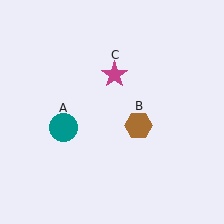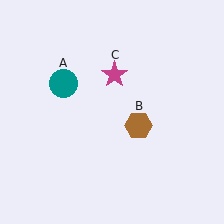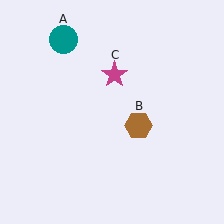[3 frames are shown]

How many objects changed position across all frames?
1 object changed position: teal circle (object A).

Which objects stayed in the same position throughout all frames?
Brown hexagon (object B) and magenta star (object C) remained stationary.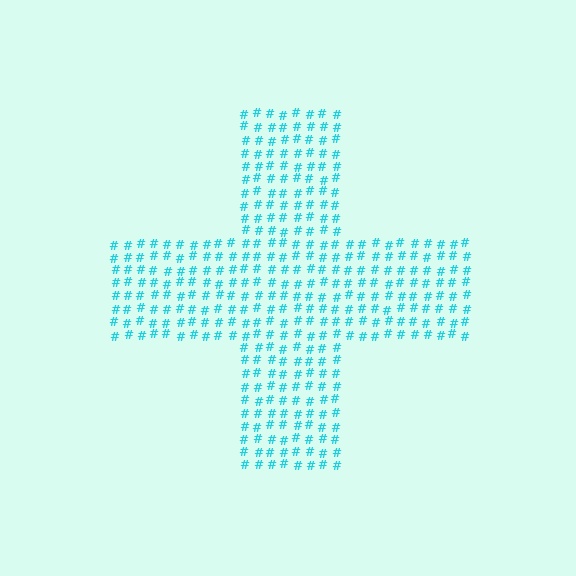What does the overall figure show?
The overall figure shows a cross.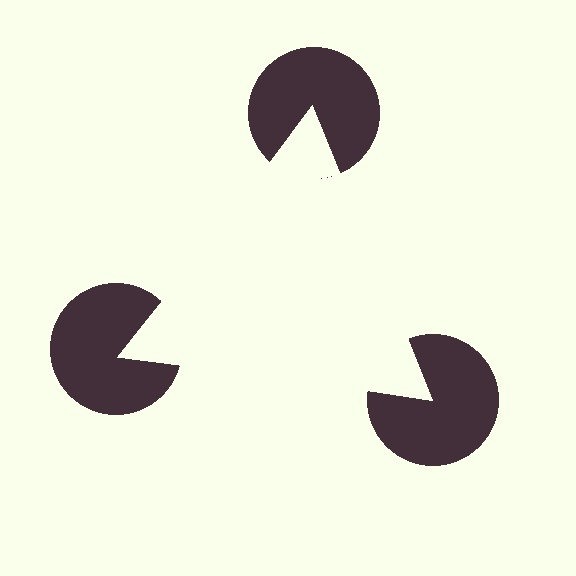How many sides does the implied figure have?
3 sides.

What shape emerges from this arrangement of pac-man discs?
An illusory triangle — its edges are inferred from the aligned wedge cuts in the pac-man discs, not physically drawn.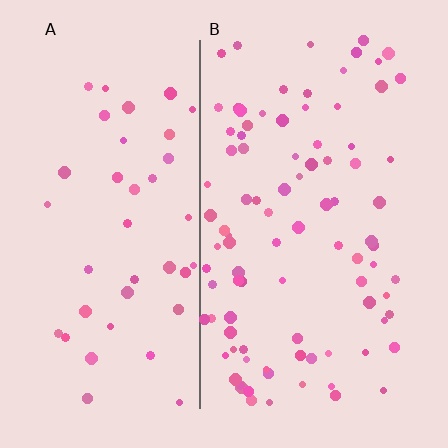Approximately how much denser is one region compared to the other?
Approximately 2.2× — region B over region A.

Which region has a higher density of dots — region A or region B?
B (the right).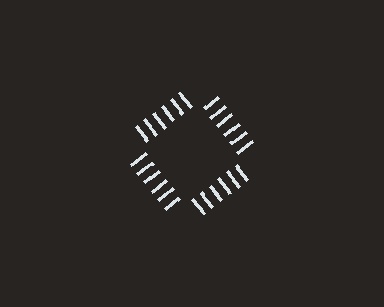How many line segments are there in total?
24 — 6 along each of the 4 edges.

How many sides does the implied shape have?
4 sides — the line-ends trace a square.